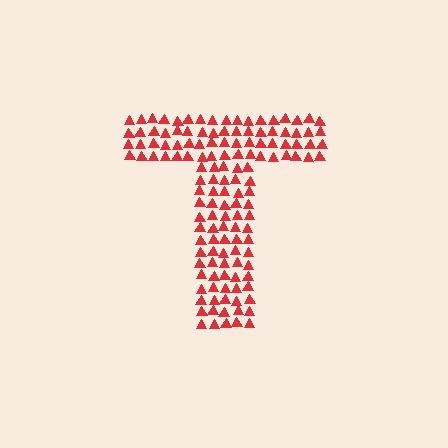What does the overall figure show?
The overall figure shows the letter T.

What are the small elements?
The small elements are triangles.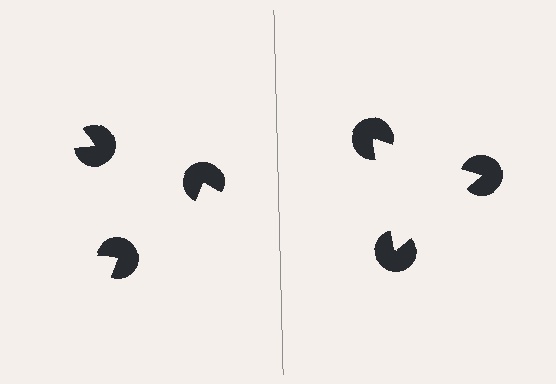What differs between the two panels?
The pac-man discs are positioned identically on both sides; only the wedge orientations differ. On the right they align to a triangle; on the left they are misaligned.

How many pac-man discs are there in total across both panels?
6 — 3 on each side.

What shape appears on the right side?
An illusory triangle.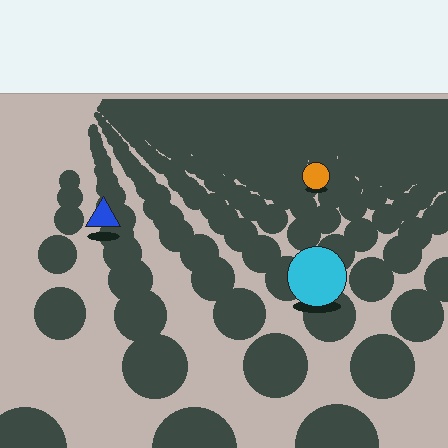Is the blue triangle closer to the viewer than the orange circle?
Yes. The blue triangle is closer — you can tell from the texture gradient: the ground texture is coarser near it.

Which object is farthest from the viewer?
The orange circle is farthest from the viewer. It appears smaller and the ground texture around it is denser.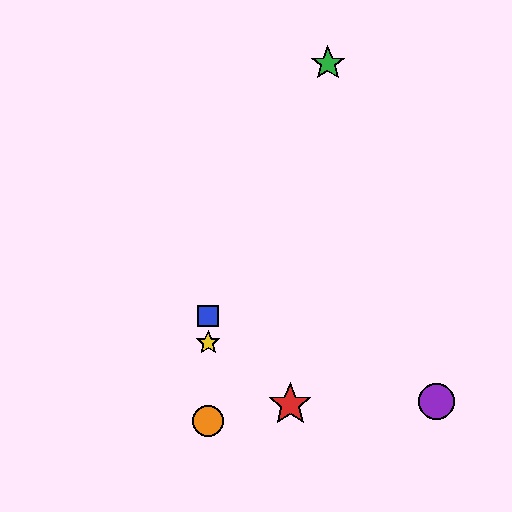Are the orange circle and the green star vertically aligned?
No, the orange circle is at x≈208 and the green star is at x≈328.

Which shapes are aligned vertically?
The blue square, the yellow star, the orange circle are aligned vertically.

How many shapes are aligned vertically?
3 shapes (the blue square, the yellow star, the orange circle) are aligned vertically.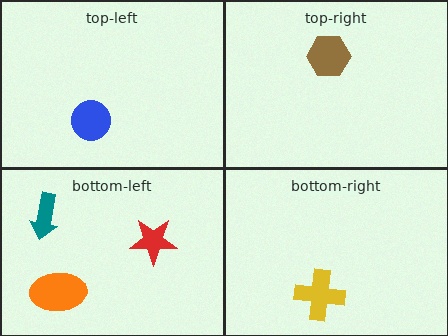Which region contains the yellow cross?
The bottom-right region.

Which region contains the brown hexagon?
The top-right region.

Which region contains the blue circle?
The top-left region.